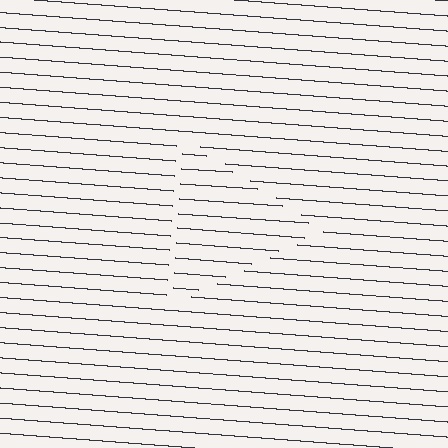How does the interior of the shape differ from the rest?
The interior of the shape contains the same grating, shifted by half a period — the contour is defined by the phase discontinuity where line-ends from the inner and outer gratings abut.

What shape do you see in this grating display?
An illusory triangle. The interior of the shape contains the same grating, shifted by half a period — the contour is defined by the phase discontinuity where line-ends from the inner and outer gratings abut.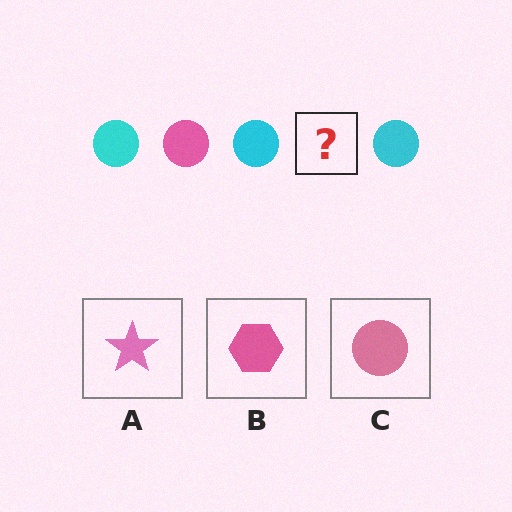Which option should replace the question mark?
Option C.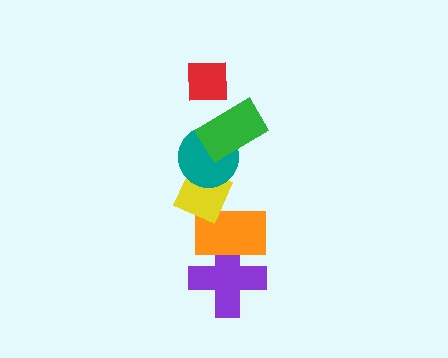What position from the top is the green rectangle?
The green rectangle is 2nd from the top.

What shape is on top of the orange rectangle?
The yellow diamond is on top of the orange rectangle.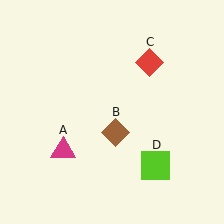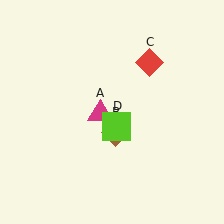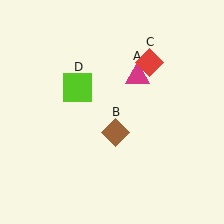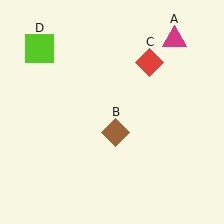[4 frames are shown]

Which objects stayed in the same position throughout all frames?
Brown diamond (object B) and red diamond (object C) remained stationary.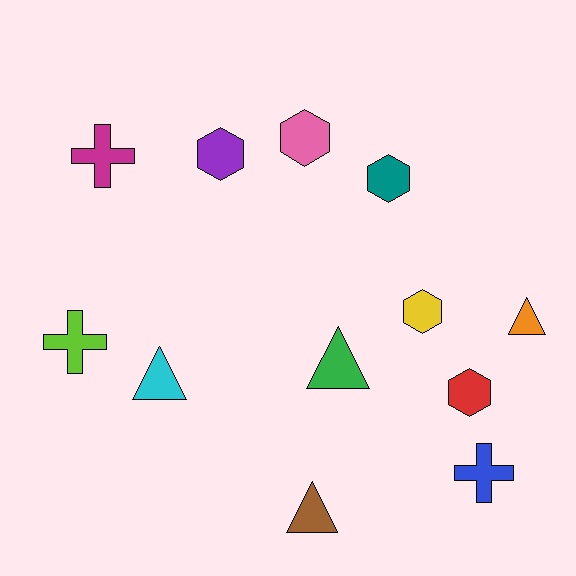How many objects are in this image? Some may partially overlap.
There are 12 objects.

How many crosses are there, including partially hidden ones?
There are 3 crosses.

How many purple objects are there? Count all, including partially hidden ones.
There is 1 purple object.